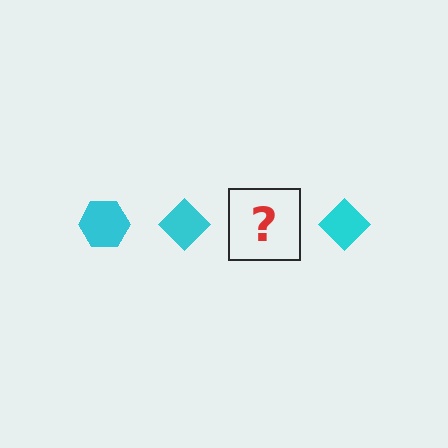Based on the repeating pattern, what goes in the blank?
The blank should be a cyan hexagon.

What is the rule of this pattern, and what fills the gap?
The rule is that the pattern cycles through hexagon, diamond shapes in cyan. The gap should be filled with a cyan hexagon.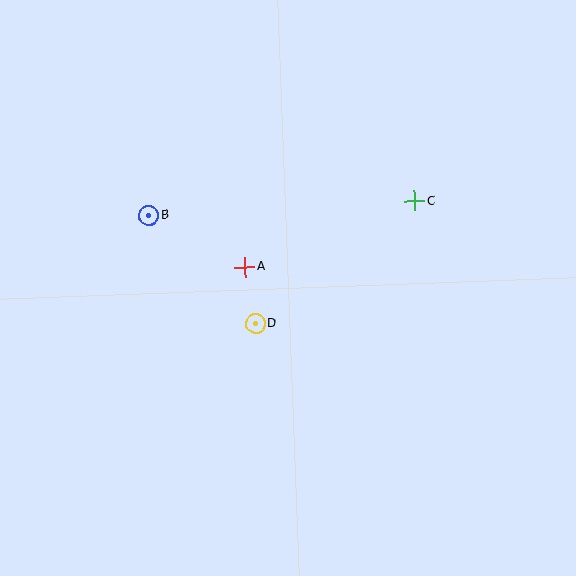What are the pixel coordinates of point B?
Point B is at (149, 215).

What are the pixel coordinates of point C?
Point C is at (414, 201).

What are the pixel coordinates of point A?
Point A is at (245, 267).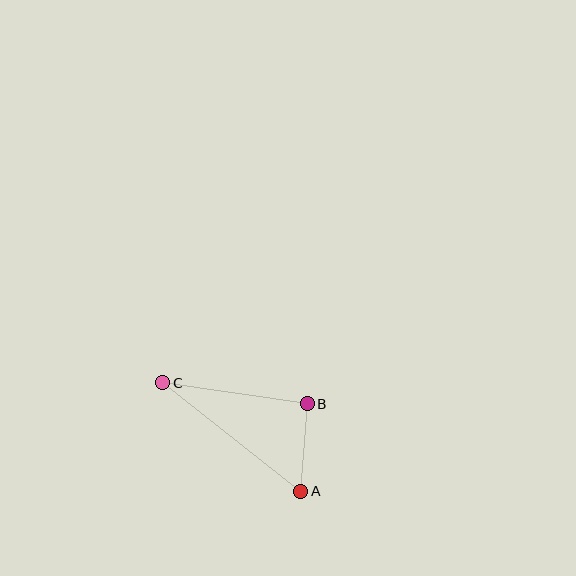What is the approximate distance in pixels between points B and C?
The distance between B and C is approximately 146 pixels.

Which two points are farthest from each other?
Points A and C are farthest from each other.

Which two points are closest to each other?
Points A and B are closest to each other.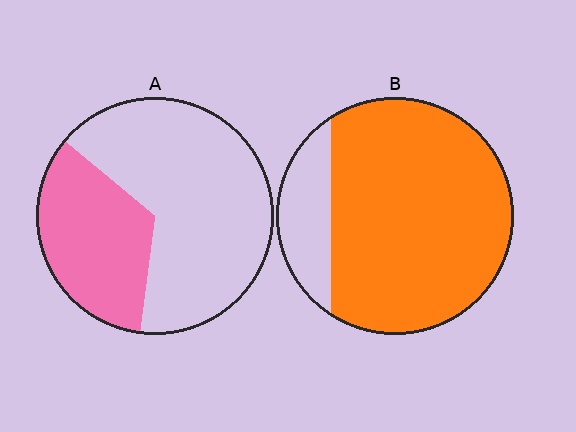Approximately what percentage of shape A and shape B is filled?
A is approximately 35% and B is approximately 85%.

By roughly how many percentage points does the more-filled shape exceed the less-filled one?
By roughly 50 percentage points (B over A).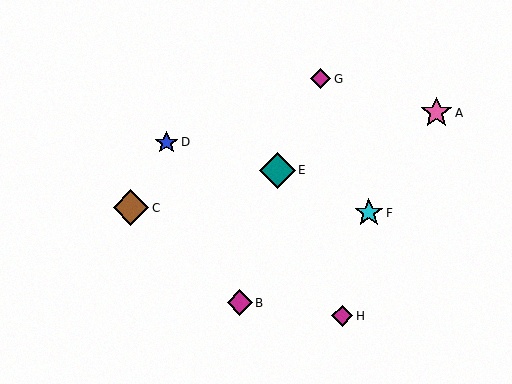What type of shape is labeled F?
Shape F is a cyan star.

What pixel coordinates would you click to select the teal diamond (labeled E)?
Click at (277, 170) to select the teal diamond E.